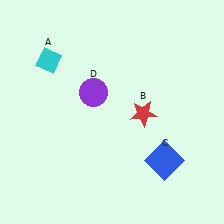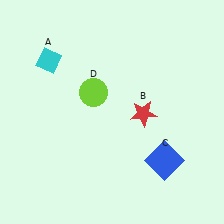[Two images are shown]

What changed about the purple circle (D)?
In Image 1, D is purple. In Image 2, it changed to lime.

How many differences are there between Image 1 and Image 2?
There is 1 difference between the two images.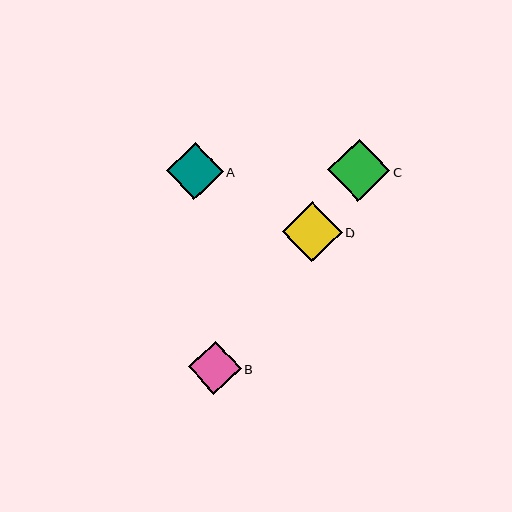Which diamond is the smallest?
Diamond B is the smallest with a size of approximately 53 pixels.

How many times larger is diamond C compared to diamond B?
Diamond C is approximately 1.2 times the size of diamond B.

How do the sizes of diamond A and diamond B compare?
Diamond A and diamond B are approximately the same size.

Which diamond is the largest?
Diamond C is the largest with a size of approximately 63 pixels.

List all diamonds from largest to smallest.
From largest to smallest: C, D, A, B.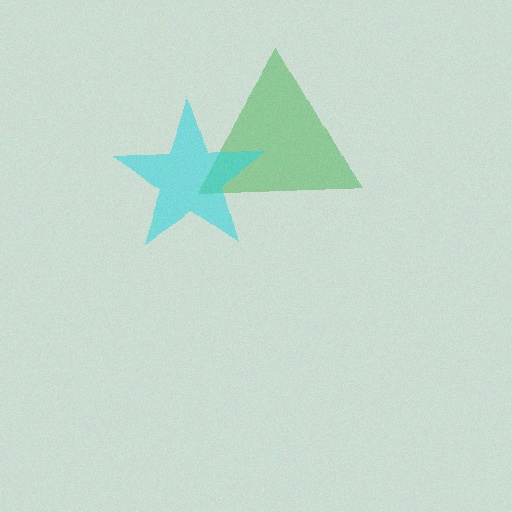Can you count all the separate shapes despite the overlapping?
Yes, there are 2 separate shapes.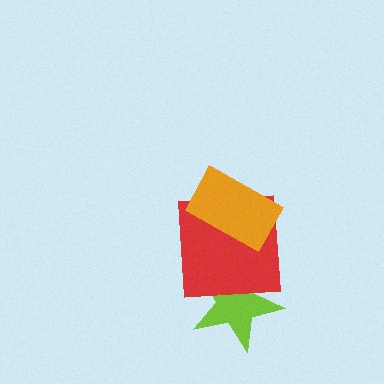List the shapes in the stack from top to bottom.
From top to bottom: the orange rectangle, the red square, the lime star.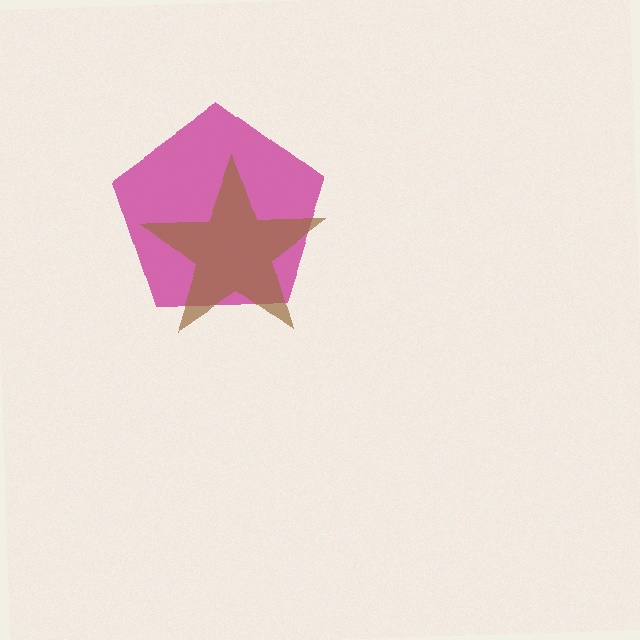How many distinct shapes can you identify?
There are 2 distinct shapes: a magenta pentagon, a brown star.